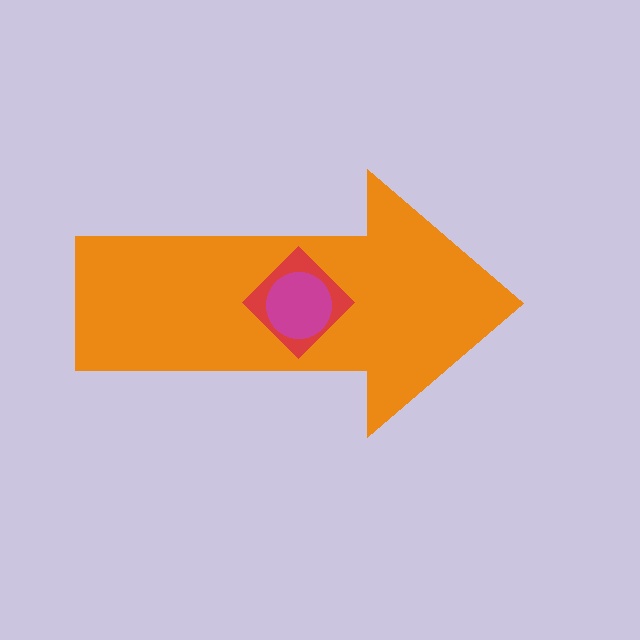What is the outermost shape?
The orange arrow.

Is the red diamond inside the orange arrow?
Yes.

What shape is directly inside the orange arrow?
The red diamond.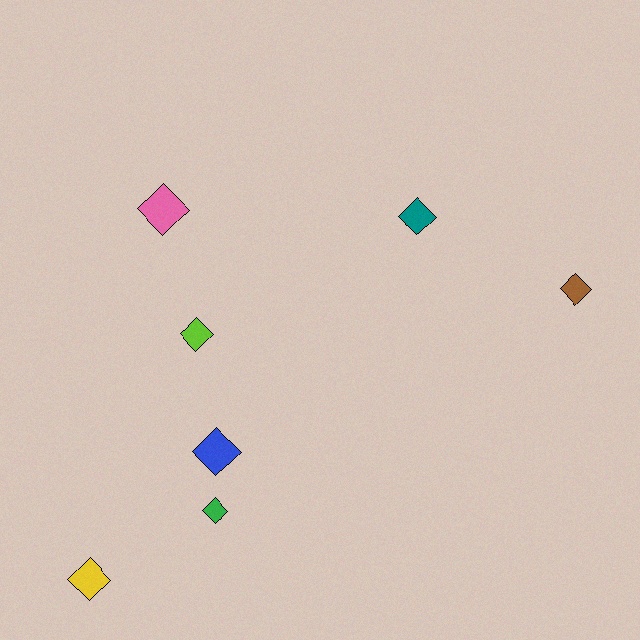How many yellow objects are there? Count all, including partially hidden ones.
There is 1 yellow object.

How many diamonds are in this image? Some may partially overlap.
There are 7 diamonds.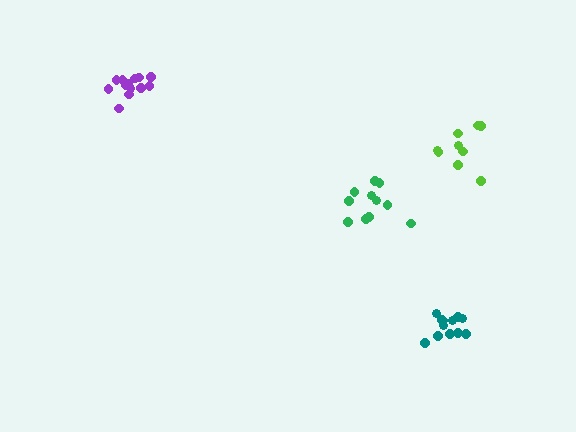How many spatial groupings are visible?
There are 4 spatial groupings.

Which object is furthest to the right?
The lime cluster is rightmost.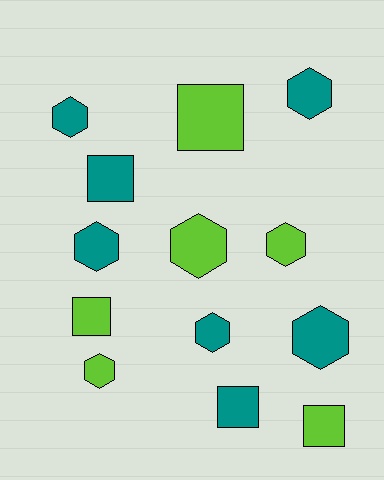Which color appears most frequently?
Teal, with 7 objects.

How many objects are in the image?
There are 13 objects.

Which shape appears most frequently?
Hexagon, with 8 objects.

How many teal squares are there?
There are 2 teal squares.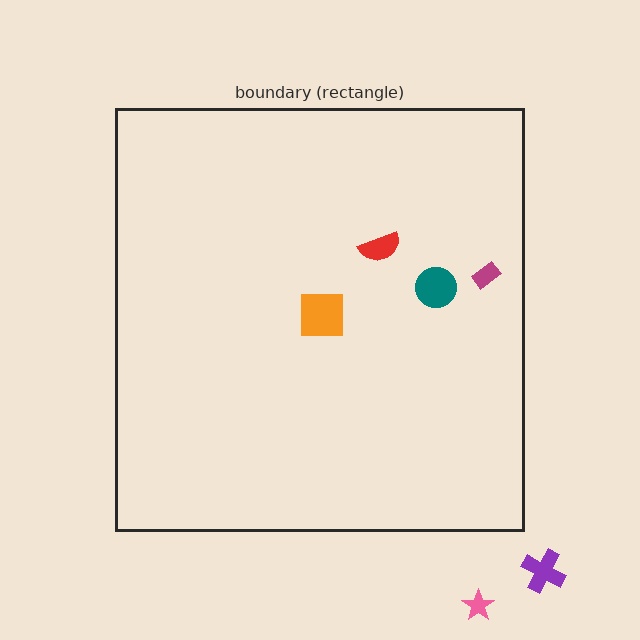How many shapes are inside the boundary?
4 inside, 2 outside.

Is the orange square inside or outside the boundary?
Inside.